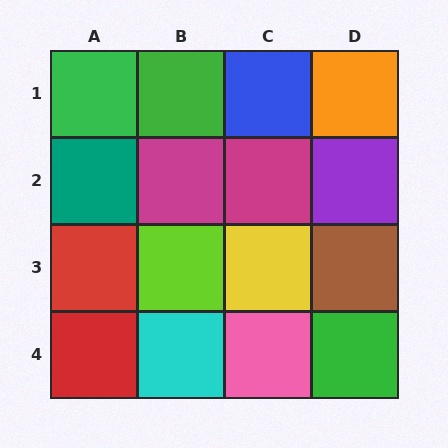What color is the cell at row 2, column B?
Magenta.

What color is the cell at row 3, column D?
Brown.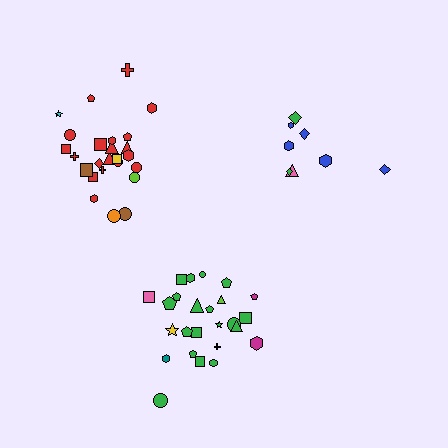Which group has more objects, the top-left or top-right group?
The top-left group.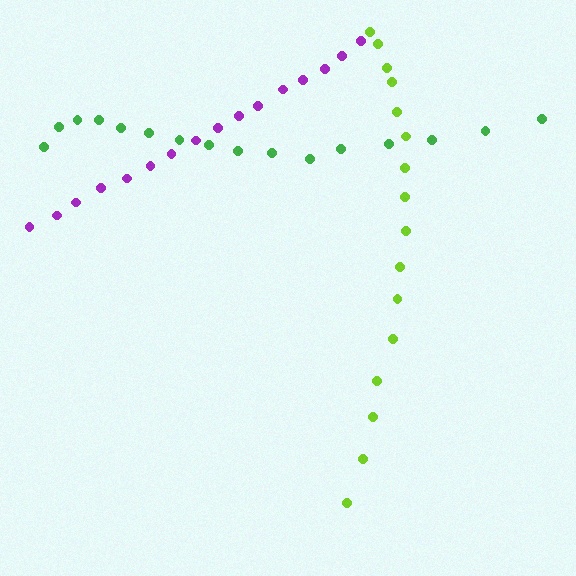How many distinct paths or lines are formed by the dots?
There are 3 distinct paths.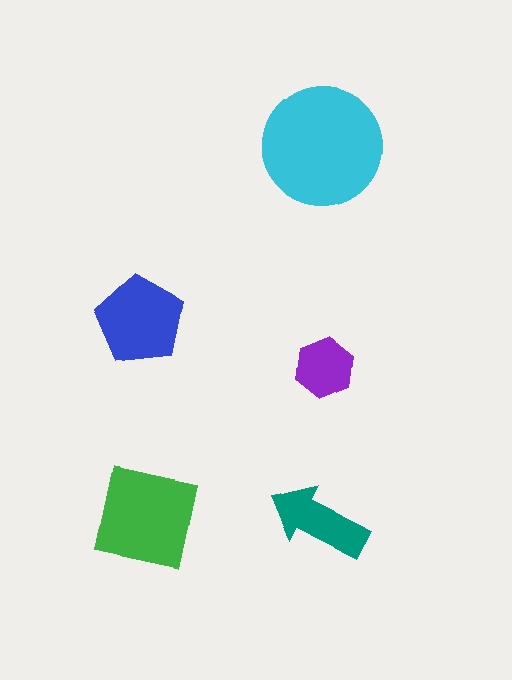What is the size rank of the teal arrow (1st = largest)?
4th.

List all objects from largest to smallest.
The cyan circle, the green square, the blue pentagon, the teal arrow, the purple hexagon.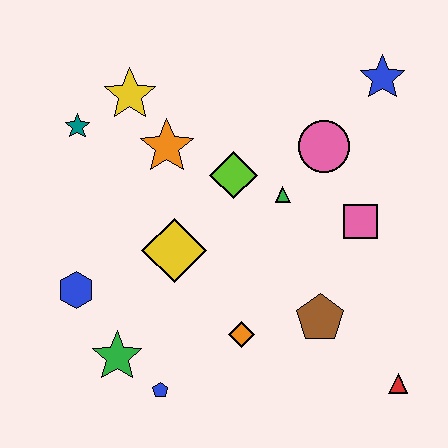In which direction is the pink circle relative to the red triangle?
The pink circle is above the red triangle.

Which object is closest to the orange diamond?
The brown pentagon is closest to the orange diamond.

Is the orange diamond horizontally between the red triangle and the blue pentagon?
Yes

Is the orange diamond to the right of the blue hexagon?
Yes